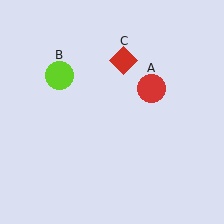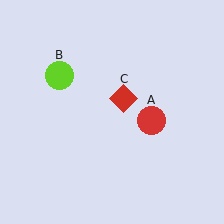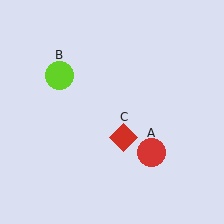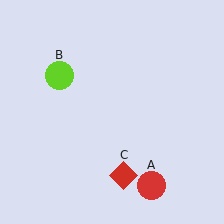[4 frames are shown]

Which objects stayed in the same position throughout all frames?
Lime circle (object B) remained stationary.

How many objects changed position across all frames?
2 objects changed position: red circle (object A), red diamond (object C).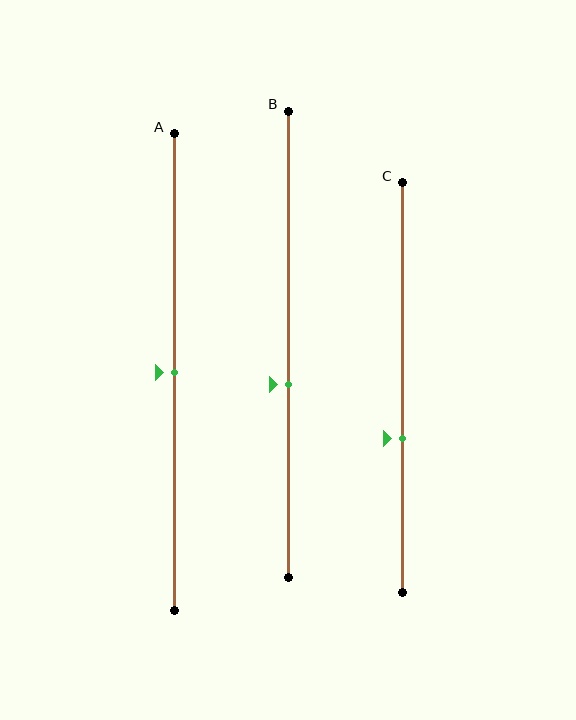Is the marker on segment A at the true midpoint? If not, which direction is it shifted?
Yes, the marker on segment A is at the true midpoint.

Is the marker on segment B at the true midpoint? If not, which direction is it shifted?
No, the marker on segment B is shifted downward by about 9% of the segment length.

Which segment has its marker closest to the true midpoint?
Segment A has its marker closest to the true midpoint.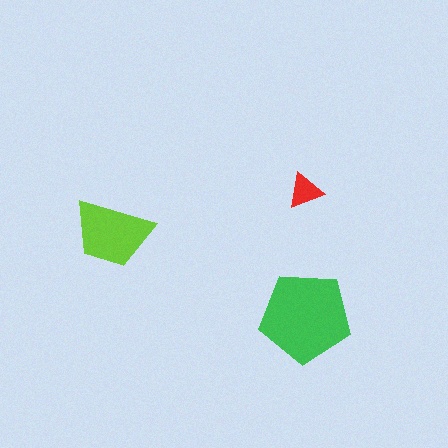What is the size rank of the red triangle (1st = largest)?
3rd.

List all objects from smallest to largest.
The red triangle, the lime trapezoid, the green pentagon.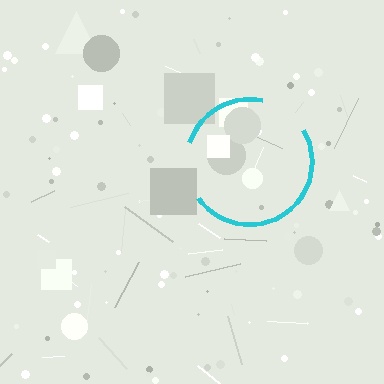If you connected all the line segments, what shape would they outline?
They would outline a circle.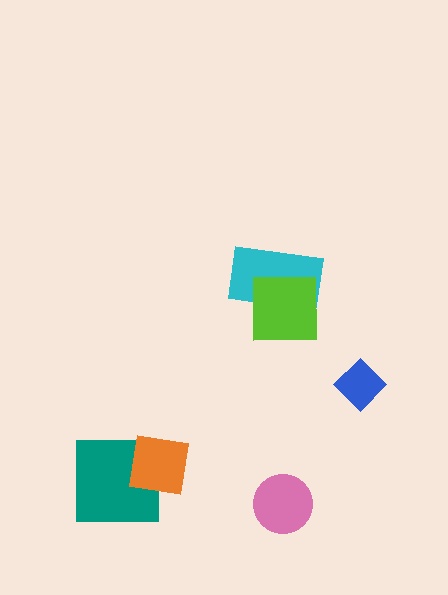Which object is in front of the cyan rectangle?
The lime square is in front of the cyan rectangle.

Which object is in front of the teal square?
The orange square is in front of the teal square.